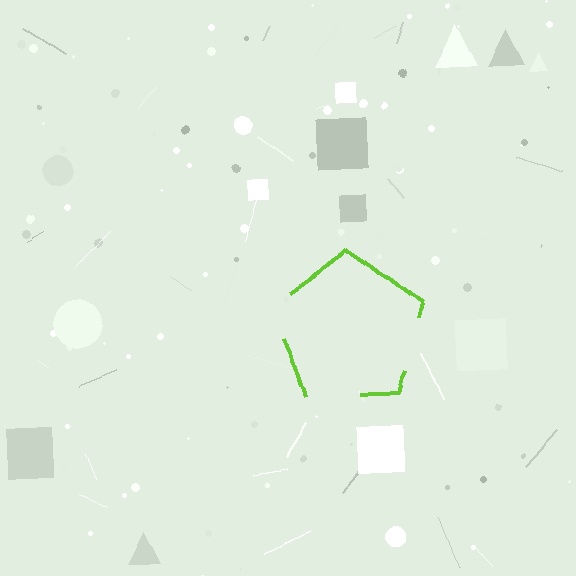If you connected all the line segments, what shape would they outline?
They would outline a pentagon.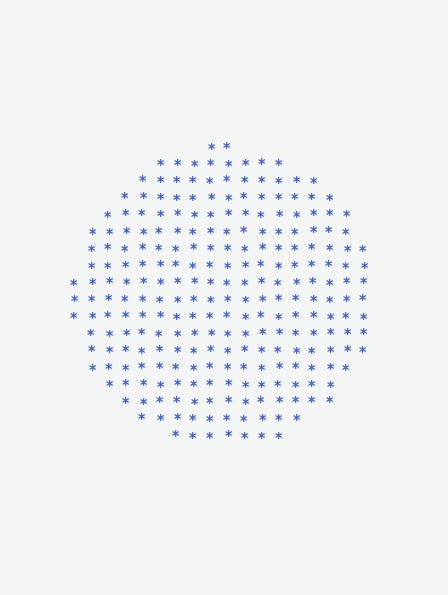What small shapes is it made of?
It is made of small asterisks.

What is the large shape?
The large shape is a circle.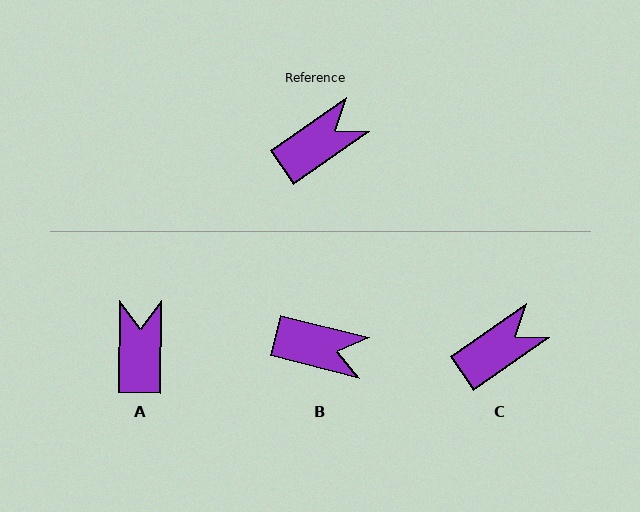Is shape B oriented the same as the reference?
No, it is off by about 49 degrees.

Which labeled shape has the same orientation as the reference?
C.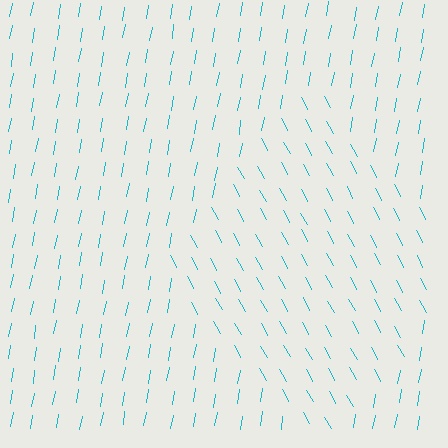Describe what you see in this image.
The image is filled with small cyan line segments. A diamond region in the image has lines oriented differently from the surrounding lines, creating a visible texture boundary.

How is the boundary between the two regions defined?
The boundary is defined purely by a change in line orientation (approximately 38 degrees difference). All lines are the same color and thickness.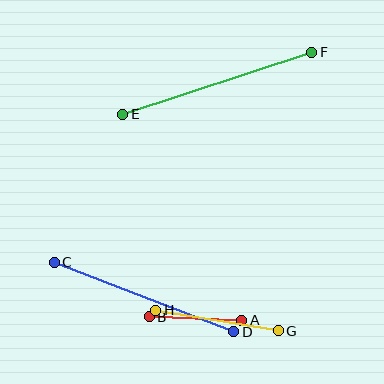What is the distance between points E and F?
The distance is approximately 199 pixels.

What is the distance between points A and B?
The distance is approximately 93 pixels.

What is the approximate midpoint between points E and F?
The midpoint is at approximately (217, 83) pixels.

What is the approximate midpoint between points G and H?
The midpoint is at approximately (217, 320) pixels.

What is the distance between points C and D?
The distance is approximately 192 pixels.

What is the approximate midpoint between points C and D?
The midpoint is at approximately (144, 297) pixels.